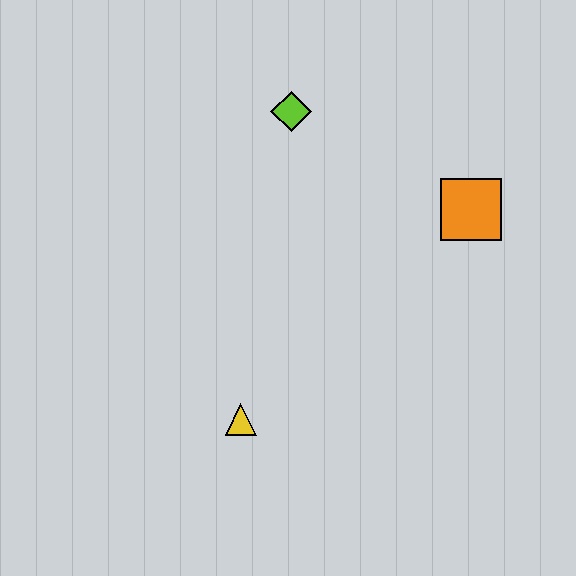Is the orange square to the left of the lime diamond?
No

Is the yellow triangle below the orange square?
Yes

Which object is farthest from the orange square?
The yellow triangle is farthest from the orange square.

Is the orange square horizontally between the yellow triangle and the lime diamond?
No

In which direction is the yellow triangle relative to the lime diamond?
The yellow triangle is below the lime diamond.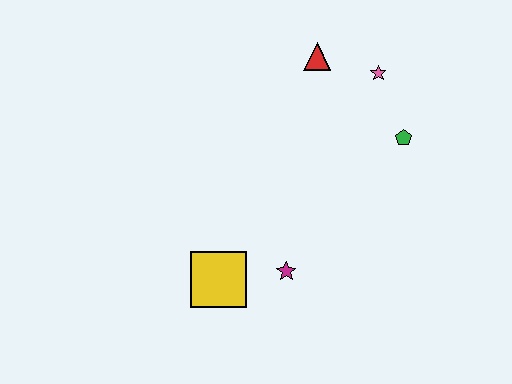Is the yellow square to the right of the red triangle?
No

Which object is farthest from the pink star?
The yellow square is farthest from the pink star.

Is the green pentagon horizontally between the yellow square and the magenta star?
No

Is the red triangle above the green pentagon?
Yes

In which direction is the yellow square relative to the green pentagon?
The yellow square is to the left of the green pentagon.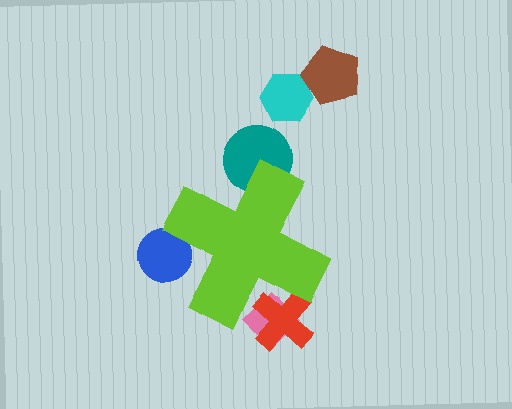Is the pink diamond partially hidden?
Yes, the pink diamond is partially hidden behind the lime cross.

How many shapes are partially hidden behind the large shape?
4 shapes are partially hidden.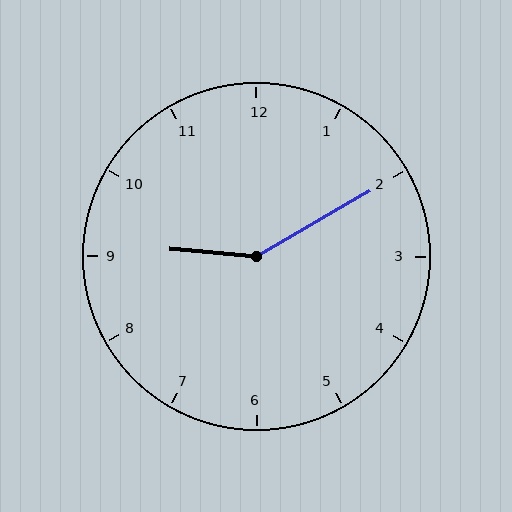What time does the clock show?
9:10.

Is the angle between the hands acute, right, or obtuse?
It is obtuse.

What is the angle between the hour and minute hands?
Approximately 145 degrees.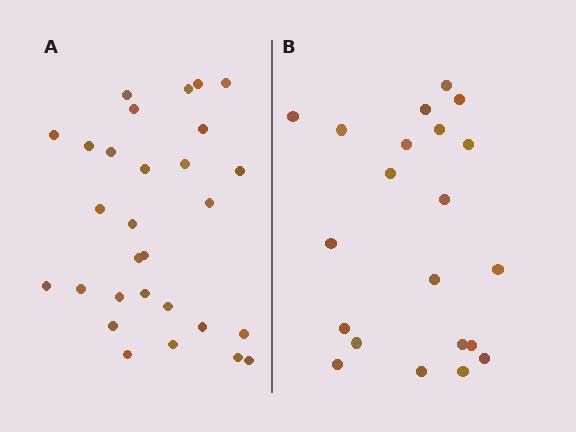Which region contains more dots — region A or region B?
Region A (the left region) has more dots.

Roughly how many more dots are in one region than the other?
Region A has roughly 8 or so more dots than region B.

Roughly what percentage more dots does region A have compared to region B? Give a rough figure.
About 40% more.